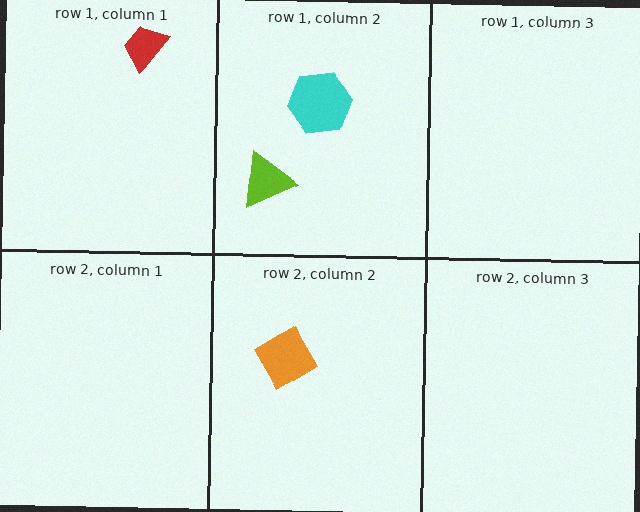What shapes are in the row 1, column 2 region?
The cyan hexagon, the lime triangle.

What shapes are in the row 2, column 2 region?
The orange diamond.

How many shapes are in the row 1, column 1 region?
1.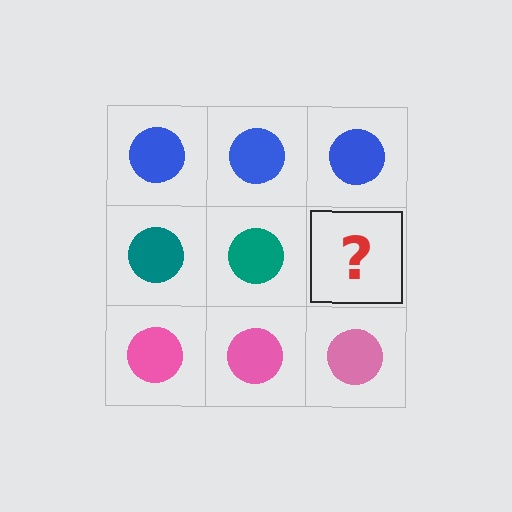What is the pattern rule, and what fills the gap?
The rule is that each row has a consistent color. The gap should be filled with a teal circle.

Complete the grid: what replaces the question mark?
The question mark should be replaced with a teal circle.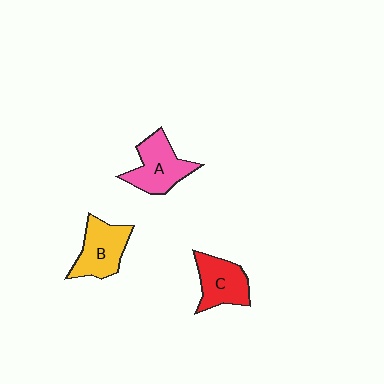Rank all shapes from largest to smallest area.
From largest to smallest: A (pink), B (yellow), C (red).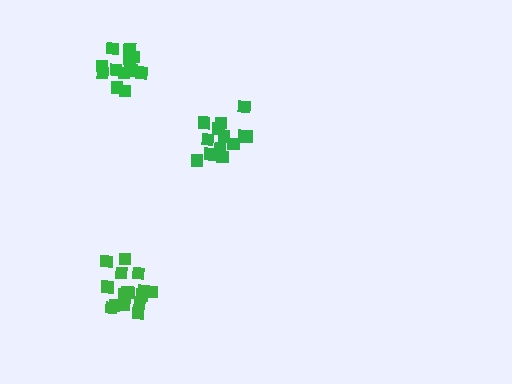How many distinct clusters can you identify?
There are 3 distinct clusters.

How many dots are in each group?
Group 1: 13 dots, Group 2: 16 dots, Group 3: 13 dots (42 total).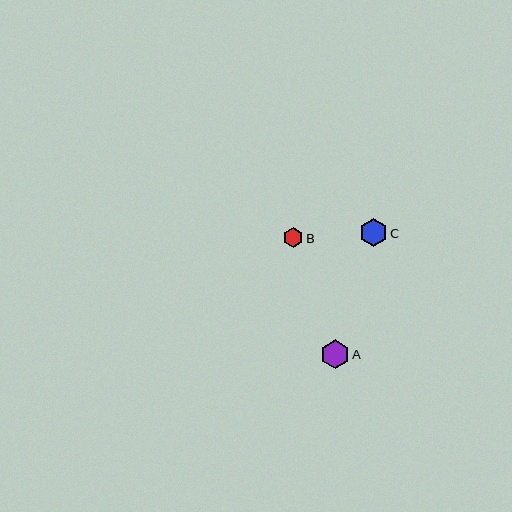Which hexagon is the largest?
Hexagon A is the largest with a size of approximately 28 pixels.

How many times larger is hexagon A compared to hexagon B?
Hexagon A is approximately 1.4 times the size of hexagon B.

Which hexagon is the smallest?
Hexagon B is the smallest with a size of approximately 20 pixels.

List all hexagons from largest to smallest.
From largest to smallest: A, C, B.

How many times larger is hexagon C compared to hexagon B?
Hexagon C is approximately 1.4 times the size of hexagon B.